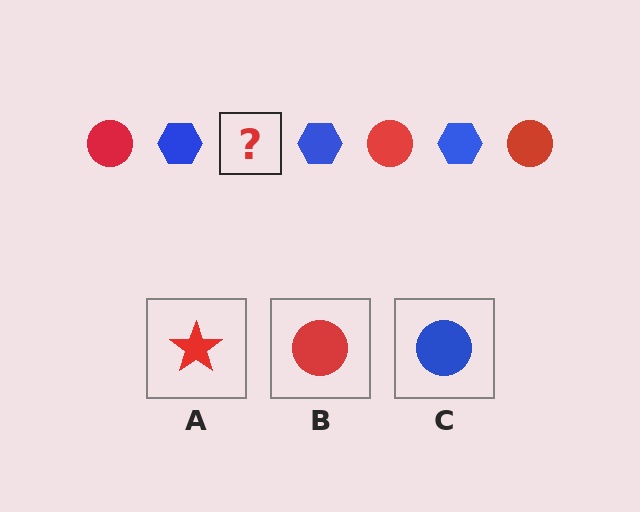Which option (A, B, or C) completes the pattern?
B.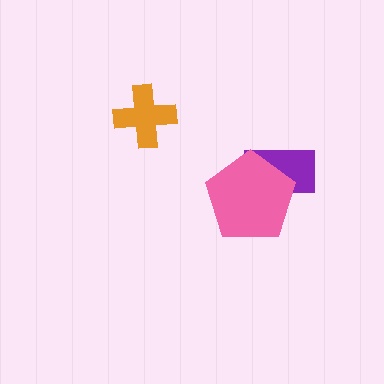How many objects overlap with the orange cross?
0 objects overlap with the orange cross.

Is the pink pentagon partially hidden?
No, no other shape covers it.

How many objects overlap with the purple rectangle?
1 object overlaps with the purple rectangle.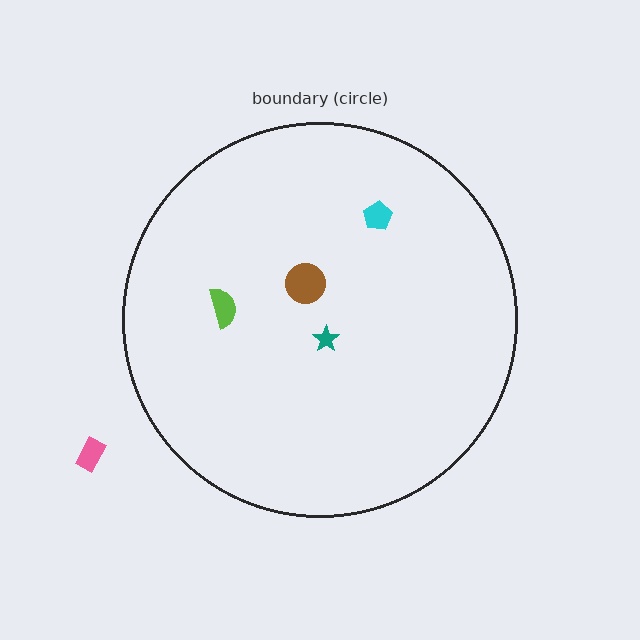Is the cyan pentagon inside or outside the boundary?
Inside.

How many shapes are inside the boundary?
4 inside, 1 outside.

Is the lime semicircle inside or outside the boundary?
Inside.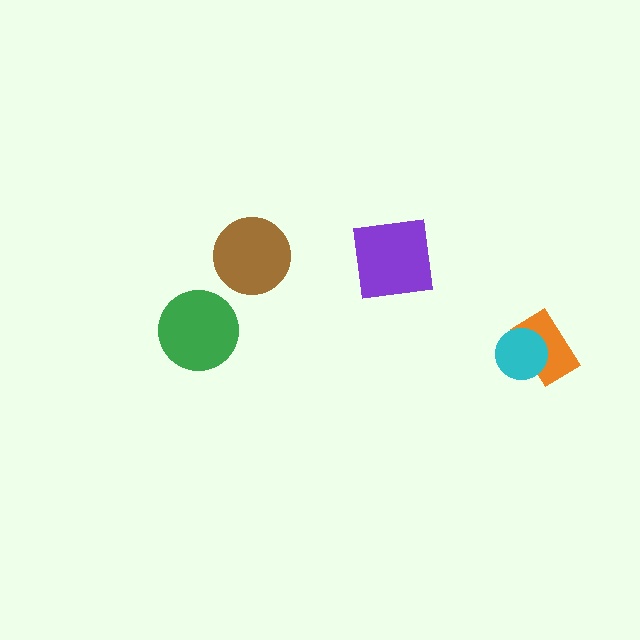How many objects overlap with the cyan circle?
1 object overlaps with the cyan circle.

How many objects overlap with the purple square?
0 objects overlap with the purple square.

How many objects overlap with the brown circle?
0 objects overlap with the brown circle.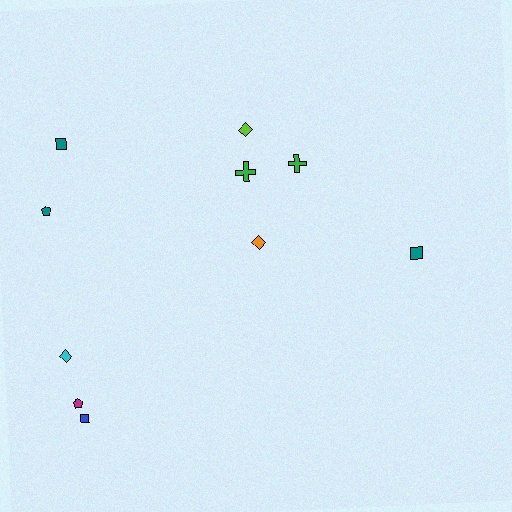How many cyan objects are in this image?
There is 1 cyan object.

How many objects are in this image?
There are 10 objects.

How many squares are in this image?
There are 3 squares.